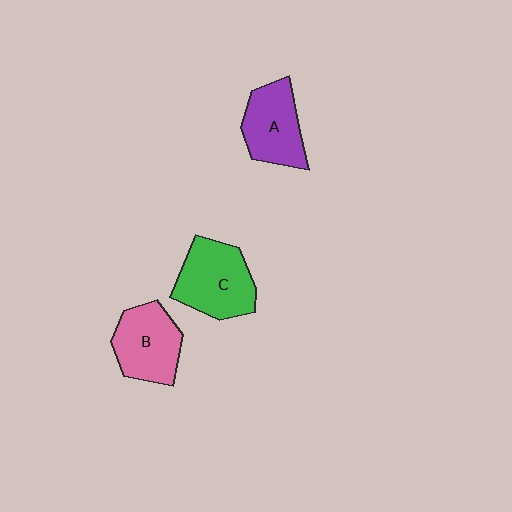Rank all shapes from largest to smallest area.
From largest to smallest: C (green), B (pink), A (purple).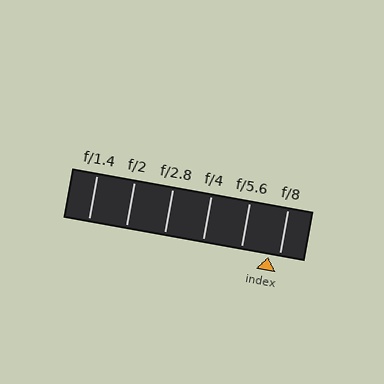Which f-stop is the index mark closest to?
The index mark is closest to f/8.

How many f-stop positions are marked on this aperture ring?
There are 6 f-stop positions marked.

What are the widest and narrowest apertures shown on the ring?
The widest aperture shown is f/1.4 and the narrowest is f/8.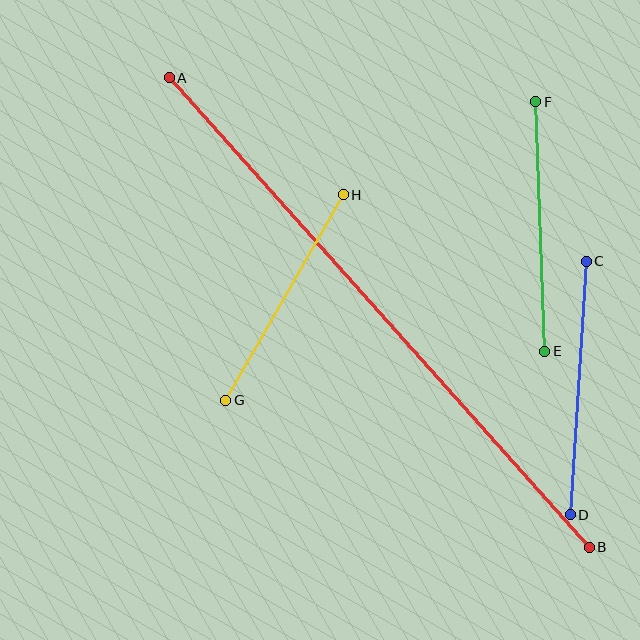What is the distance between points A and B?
The distance is approximately 630 pixels.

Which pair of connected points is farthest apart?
Points A and B are farthest apart.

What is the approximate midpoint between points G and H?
The midpoint is at approximately (284, 298) pixels.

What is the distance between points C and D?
The distance is approximately 254 pixels.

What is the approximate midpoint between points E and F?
The midpoint is at approximately (540, 226) pixels.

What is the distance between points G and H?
The distance is approximately 237 pixels.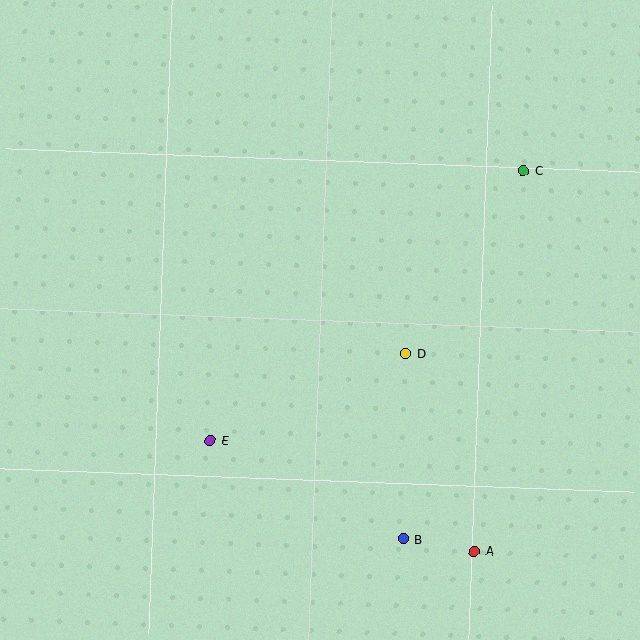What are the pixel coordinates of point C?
Point C is at (523, 171).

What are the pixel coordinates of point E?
Point E is at (210, 440).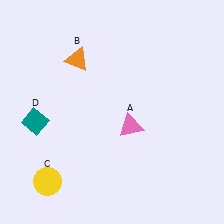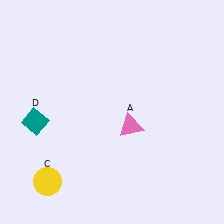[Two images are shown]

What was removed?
The orange triangle (B) was removed in Image 2.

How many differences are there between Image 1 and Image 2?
There is 1 difference between the two images.